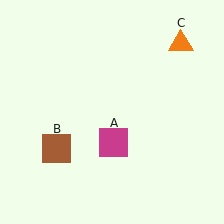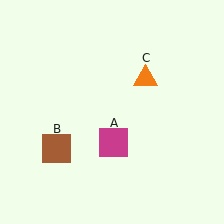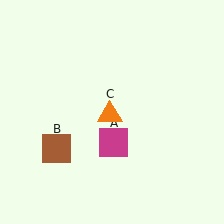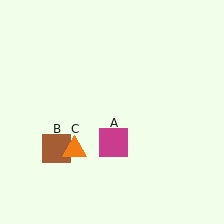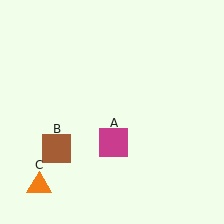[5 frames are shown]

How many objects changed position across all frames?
1 object changed position: orange triangle (object C).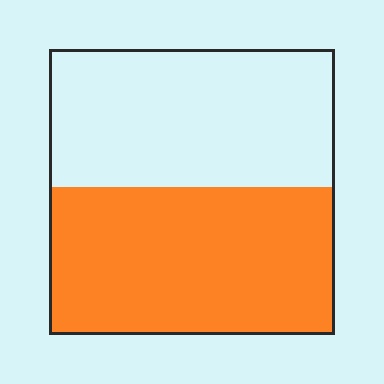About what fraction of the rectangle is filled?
About one half (1/2).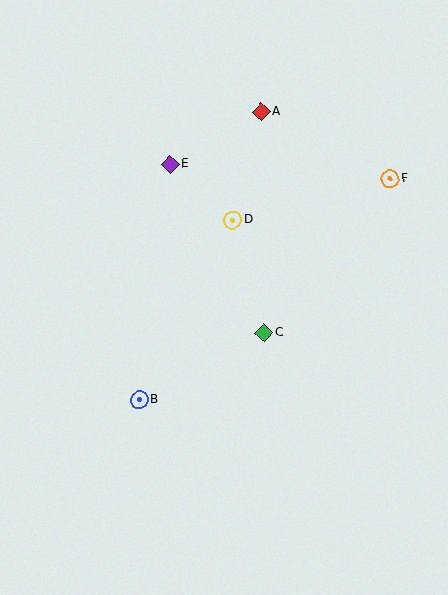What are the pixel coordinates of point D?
Point D is at (233, 220).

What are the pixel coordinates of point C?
Point C is at (264, 333).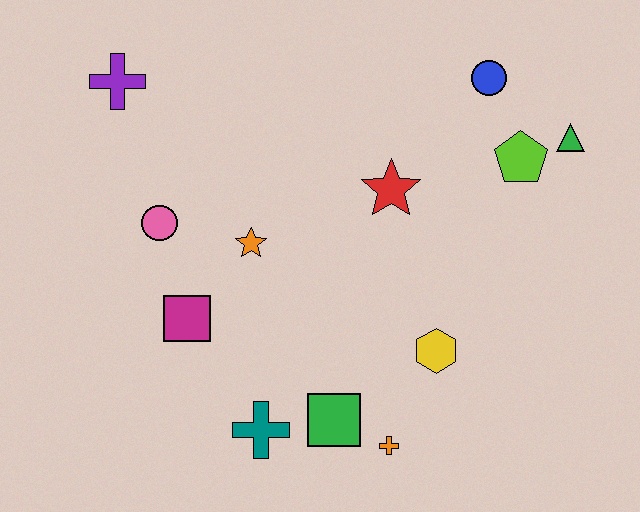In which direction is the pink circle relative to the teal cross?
The pink circle is above the teal cross.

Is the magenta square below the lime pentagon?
Yes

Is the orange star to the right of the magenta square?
Yes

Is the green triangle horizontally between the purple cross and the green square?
No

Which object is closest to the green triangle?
The lime pentagon is closest to the green triangle.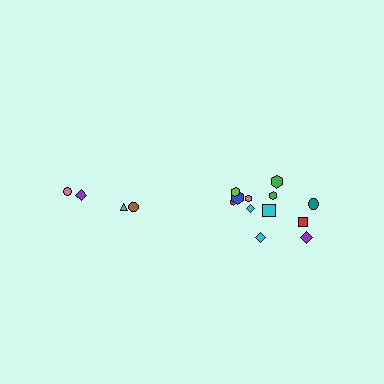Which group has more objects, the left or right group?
The right group.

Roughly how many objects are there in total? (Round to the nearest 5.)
Roughly 15 objects in total.